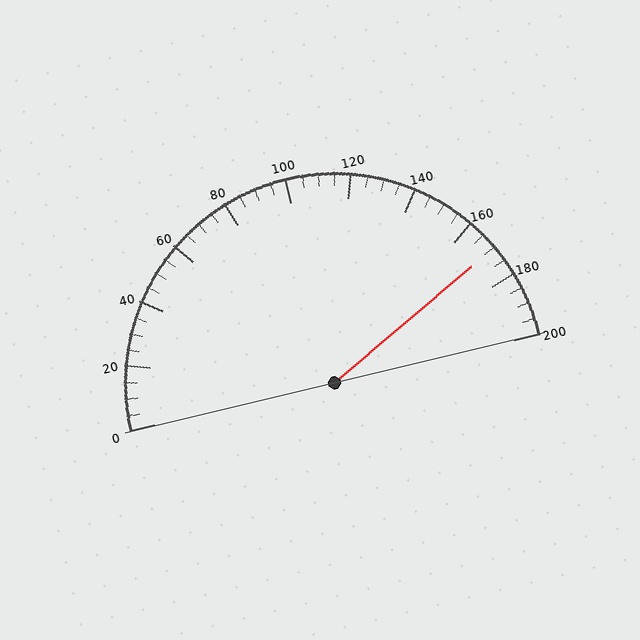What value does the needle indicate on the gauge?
The needle indicates approximately 170.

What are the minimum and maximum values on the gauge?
The gauge ranges from 0 to 200.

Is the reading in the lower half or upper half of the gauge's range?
The reading is in the upper half of the range (0 to 200).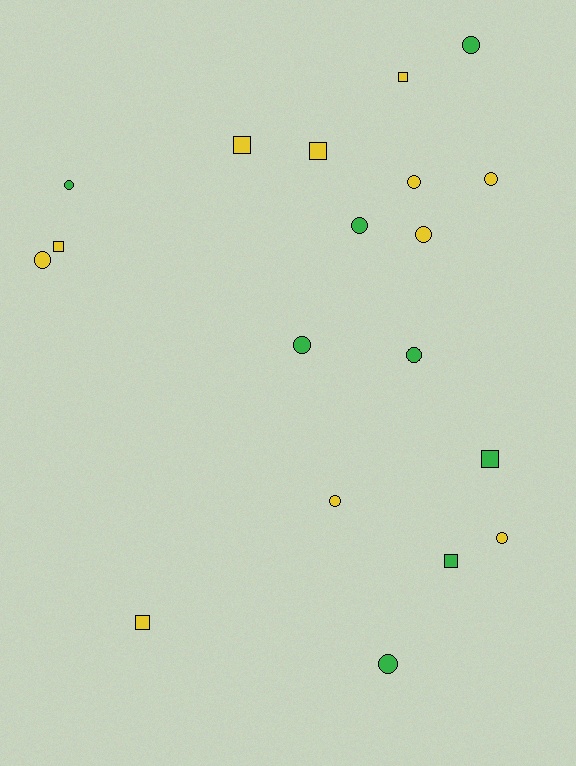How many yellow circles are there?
There are 6 yellow circles.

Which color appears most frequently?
Yellow, with 11 objects.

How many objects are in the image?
There are 19 objects.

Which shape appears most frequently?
Circle, with 12 objects.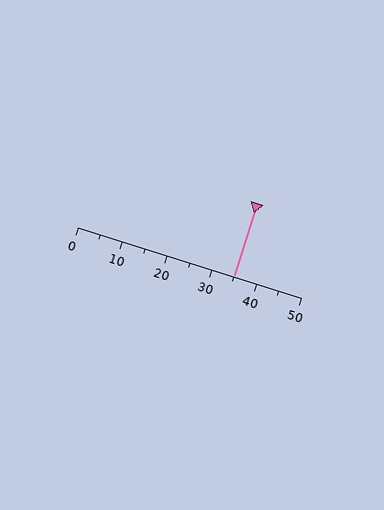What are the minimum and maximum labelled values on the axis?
The axis runs from 0 to 50.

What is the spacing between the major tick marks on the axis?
The major ticks are spaced 10 apart.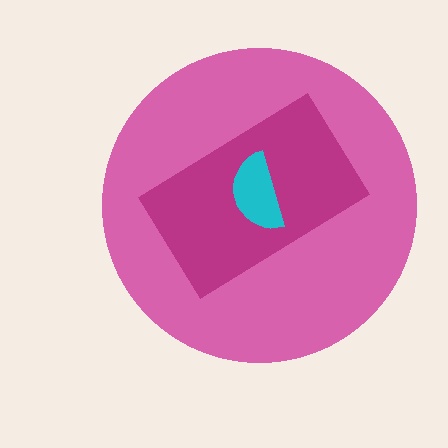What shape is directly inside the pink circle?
The magenta rectangle.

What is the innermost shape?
The cyan semicircle.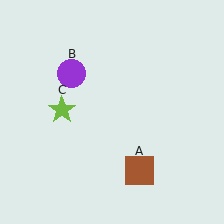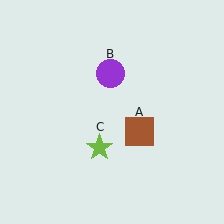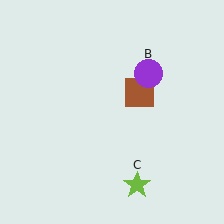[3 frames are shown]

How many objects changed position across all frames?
3 objects changed position: brown square (object A), purple circle (object B), lime star (object C).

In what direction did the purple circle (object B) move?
The purple circle (object B) moved right.